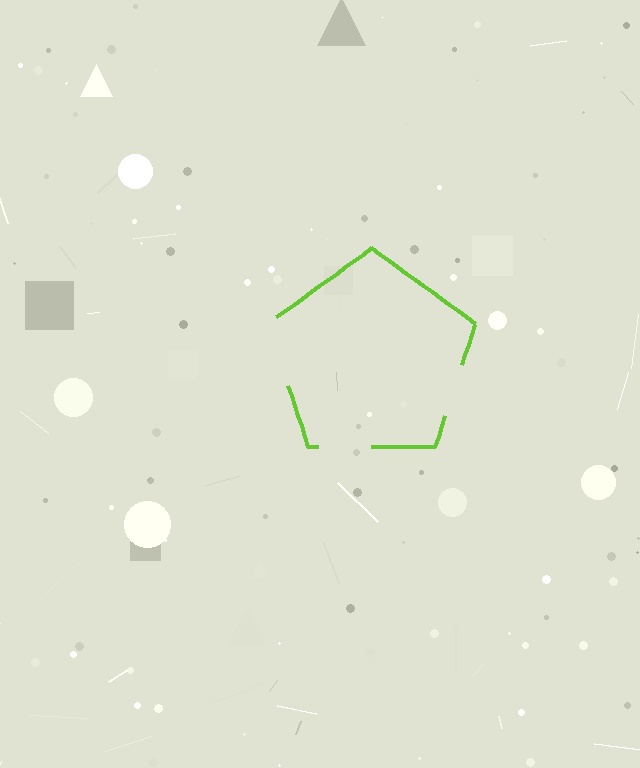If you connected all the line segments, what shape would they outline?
They would outline a pentagon.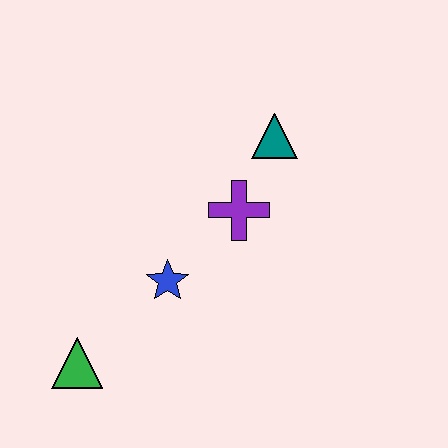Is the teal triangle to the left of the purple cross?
No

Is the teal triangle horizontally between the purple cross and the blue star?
No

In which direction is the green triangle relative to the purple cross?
The green triangle is to the left of the purple cross.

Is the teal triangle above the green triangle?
Yes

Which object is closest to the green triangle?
The blue star is closest to the green triangle.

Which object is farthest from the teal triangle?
The green triangle is farthest from the teal triangle.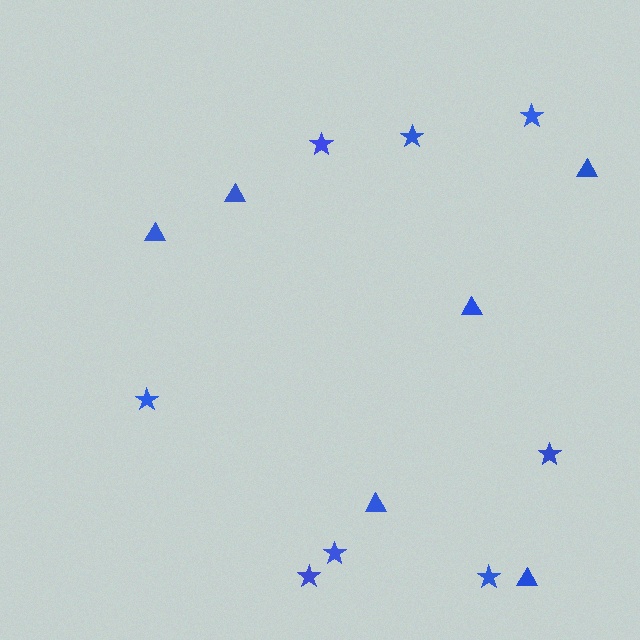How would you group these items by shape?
There are 2 groups: one group of stars (8) and one group of triangles (6).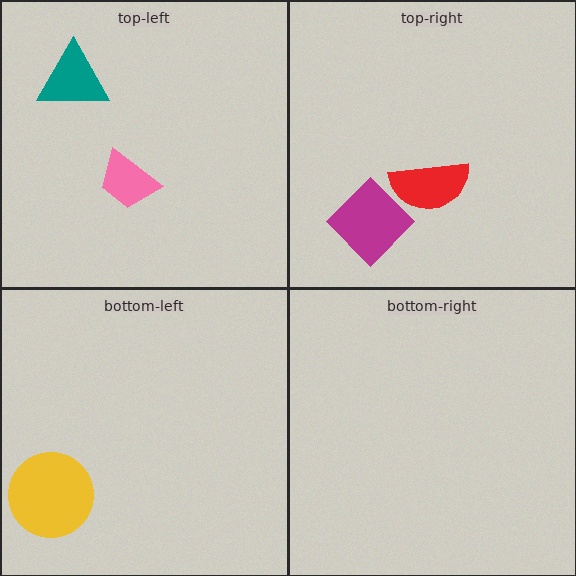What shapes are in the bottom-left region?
The yellow circle.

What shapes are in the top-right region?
The magenta diamond, the red semicircle.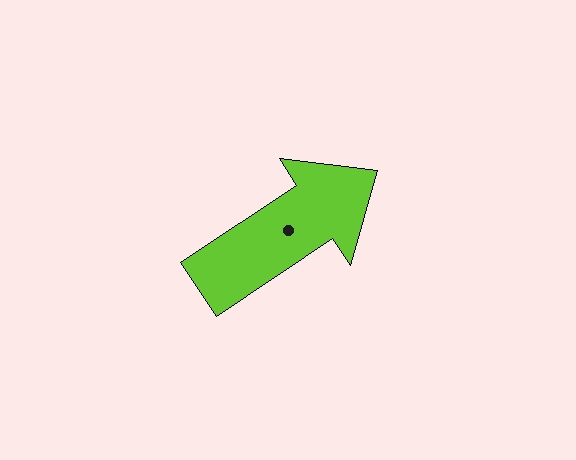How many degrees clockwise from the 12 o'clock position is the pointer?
Approximately 56 degrees.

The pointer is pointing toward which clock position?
Roughly 2 o'clock.